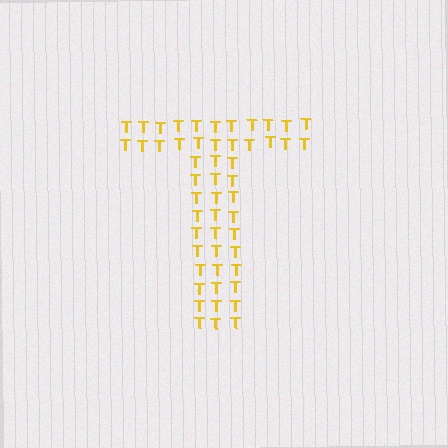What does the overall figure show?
The overall figure shows the letter T.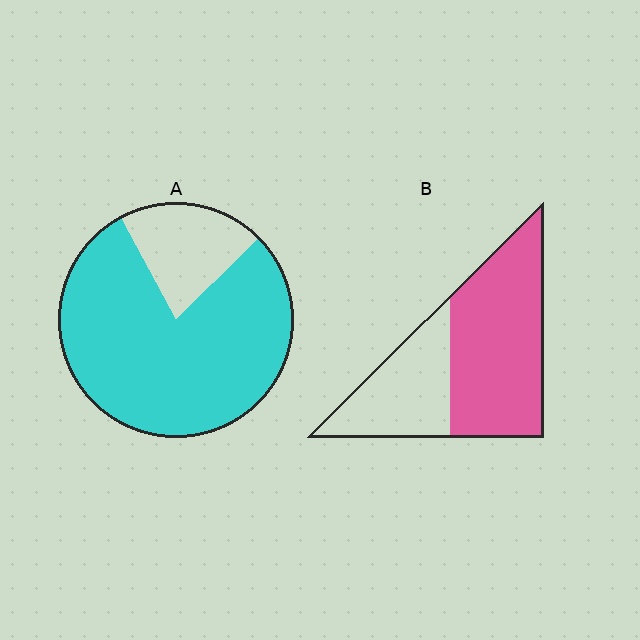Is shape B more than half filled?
Yes.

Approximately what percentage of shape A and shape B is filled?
A is approximately 80% and B is approximately 65%.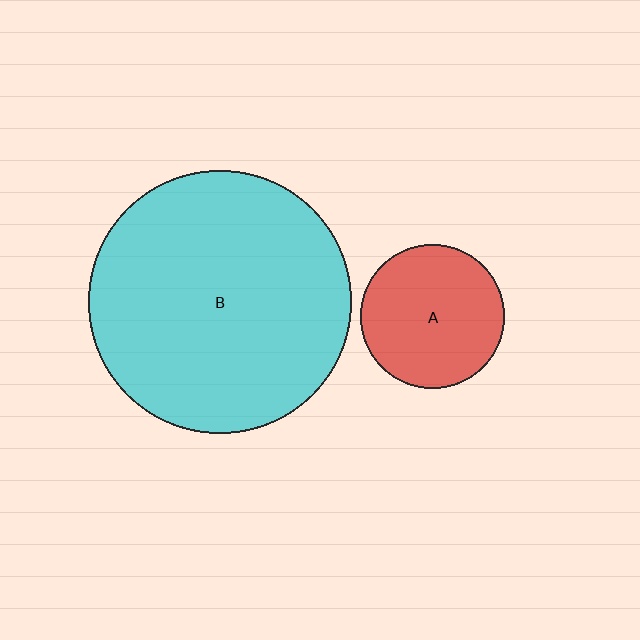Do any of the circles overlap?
No, none of the circles overlap.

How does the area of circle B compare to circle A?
Approximately 3.3 times.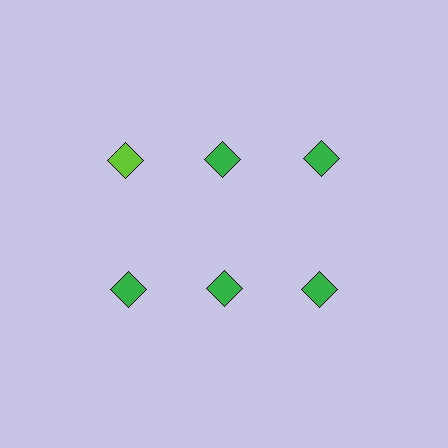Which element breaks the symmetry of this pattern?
The lime diamond in the top row, leftmost column breaks the symmetry. All other shapes are green diamonds.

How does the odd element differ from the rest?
It has a different color: lime instead of green.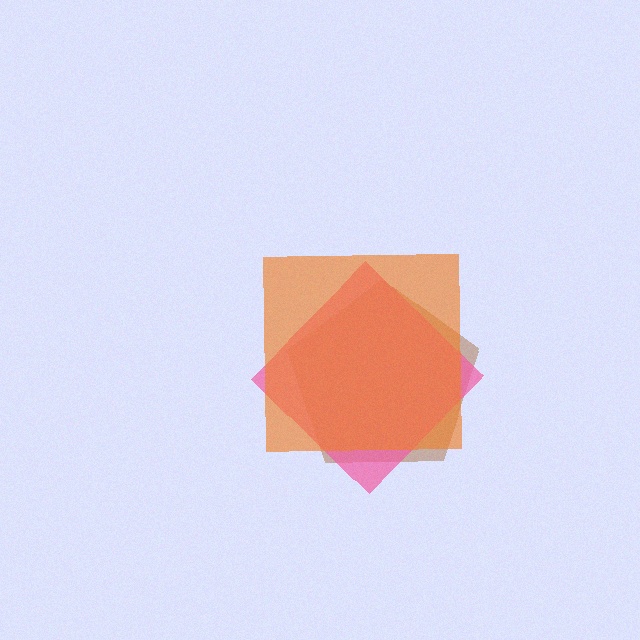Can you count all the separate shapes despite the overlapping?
Yes, there are 3 separate shapes.